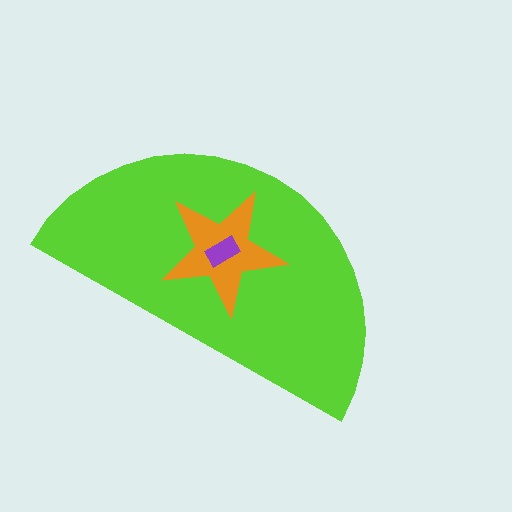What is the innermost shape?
The purple rectangle.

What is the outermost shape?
The lime semicircle.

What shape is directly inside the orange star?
The purple rectangle.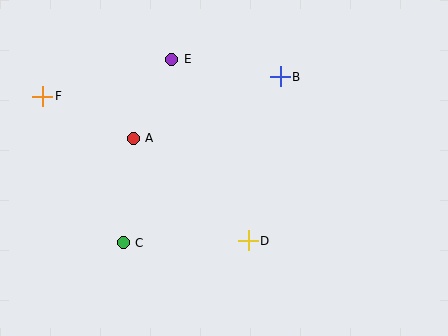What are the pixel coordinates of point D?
Point D is at (248, 241).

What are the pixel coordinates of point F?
Point F is at (43, 96).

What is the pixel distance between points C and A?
The distance between C and A is 105 pixels.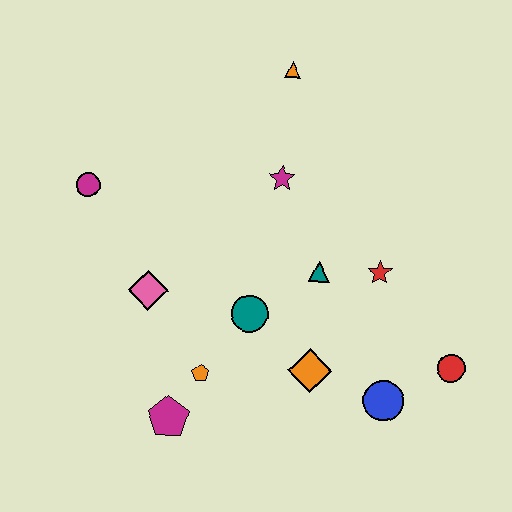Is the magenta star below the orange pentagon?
No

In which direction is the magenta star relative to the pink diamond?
The magenta star is to the right of the pink diamond.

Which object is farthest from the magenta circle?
The red circle is farthest from the magenta circle.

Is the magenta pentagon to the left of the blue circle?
Yes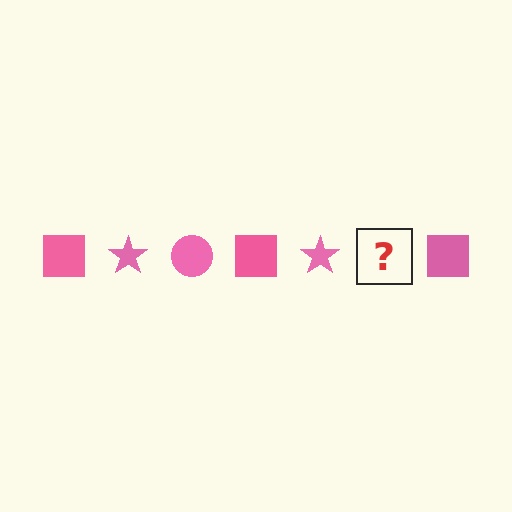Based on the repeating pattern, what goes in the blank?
The blank should be a pink circle.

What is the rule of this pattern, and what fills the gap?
The rule is that the pattern cycles through square, star, circle shapes in pink. The gap should be filled with a pink circle.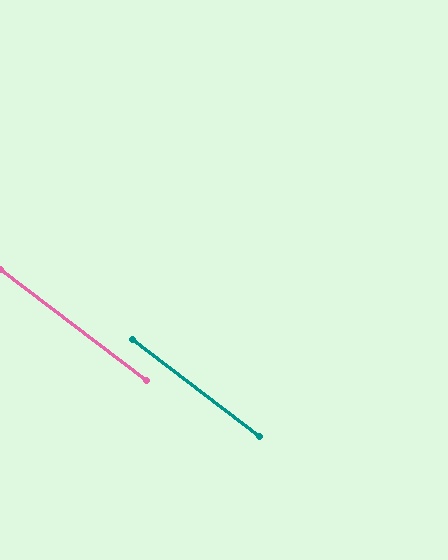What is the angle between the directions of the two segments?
Approximately 0 degrees.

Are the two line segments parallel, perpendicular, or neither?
Parallel — their directions differ by only 0.1°.